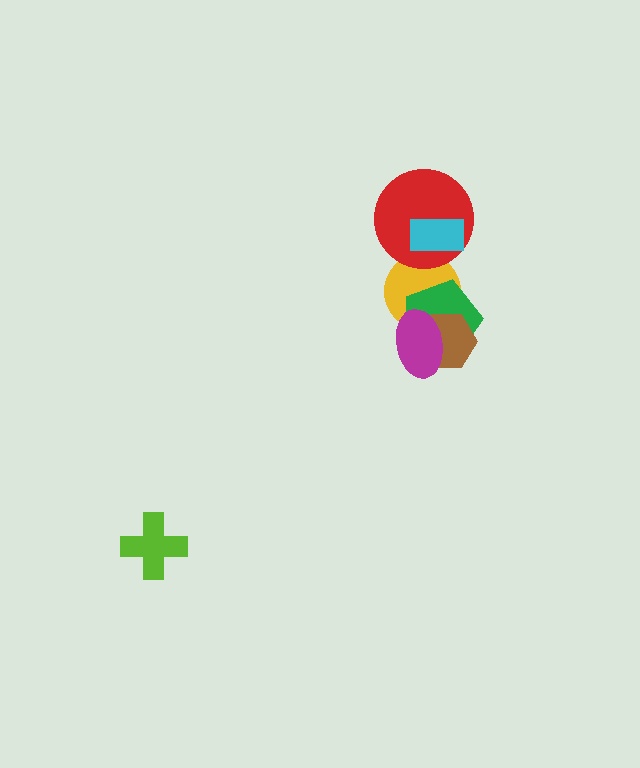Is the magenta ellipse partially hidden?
No, no other shape covers it.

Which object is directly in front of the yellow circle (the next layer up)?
The green pentagon is directly in front of the yellow circle.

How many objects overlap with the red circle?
2 objects overlap with the red circle.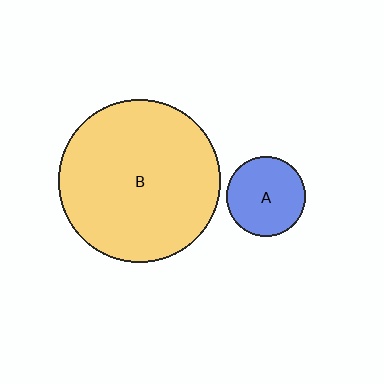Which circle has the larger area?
Circle B (yellow).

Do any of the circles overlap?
No, none of the circles overlap.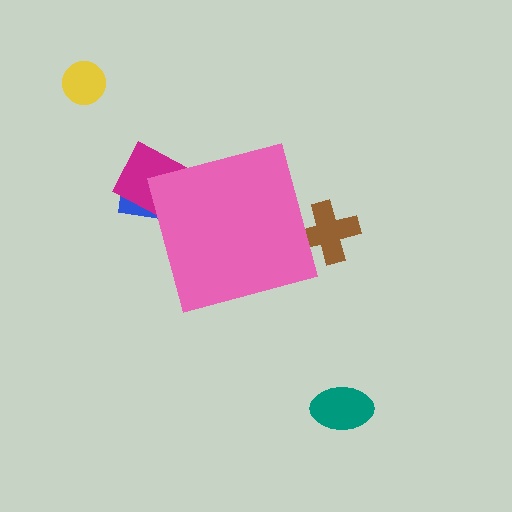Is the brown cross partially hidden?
Yes, the brown cross is partially hidden behind the pink square.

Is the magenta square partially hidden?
Yes, the magenta square is partially hidden behind the pink square.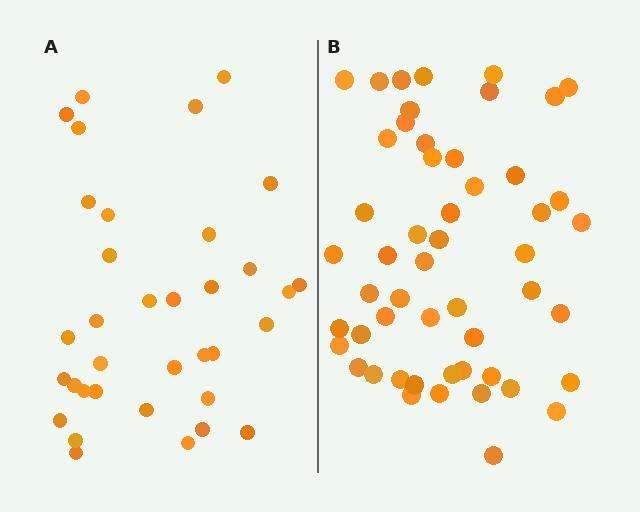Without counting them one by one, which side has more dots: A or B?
Region B (the right region) has more dots.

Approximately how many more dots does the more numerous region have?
Region B has approximately 15 more dots than region A.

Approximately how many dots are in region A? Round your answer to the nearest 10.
About 40 dots. (The exact count is 35, which rounds to 40.)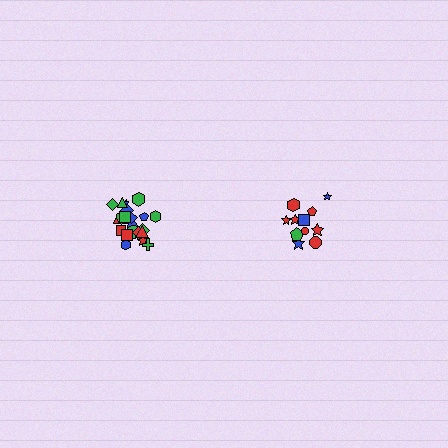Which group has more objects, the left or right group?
The left group.